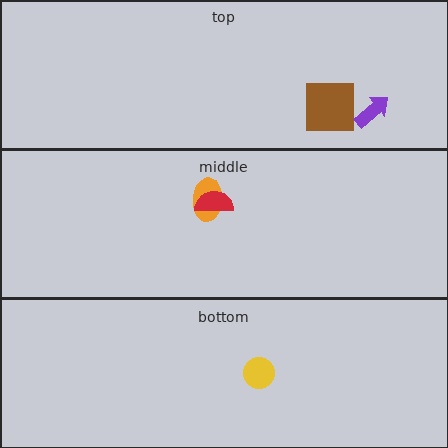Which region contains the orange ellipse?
The middle region.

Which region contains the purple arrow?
The top region.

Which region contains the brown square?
The top region.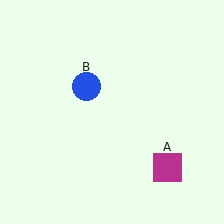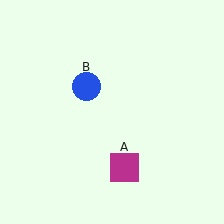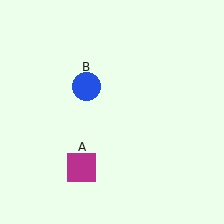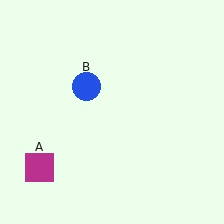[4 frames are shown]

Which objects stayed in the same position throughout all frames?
Blue circle (object B) remained stationary.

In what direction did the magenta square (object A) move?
The magenta square (object A) moved left.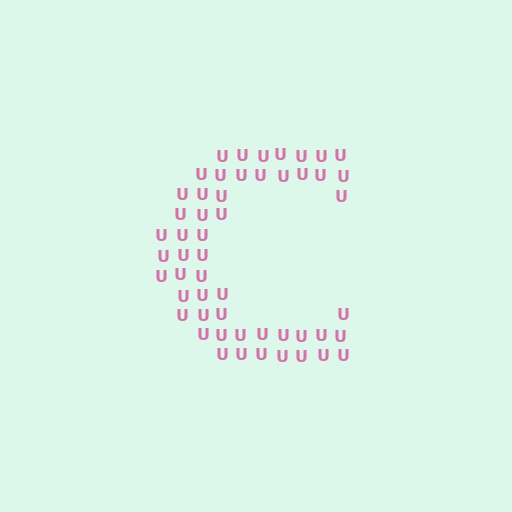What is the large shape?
The large shape is the letter C.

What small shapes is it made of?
It is made of small letter U's.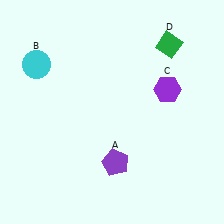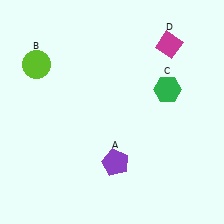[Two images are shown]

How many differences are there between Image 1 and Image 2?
There are 3 differences between the two images.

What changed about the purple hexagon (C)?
In Image 1, C is purple. In Image 2, it changed to green.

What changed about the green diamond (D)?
In Image 1, D is green. In Image 2, it changed to magenta.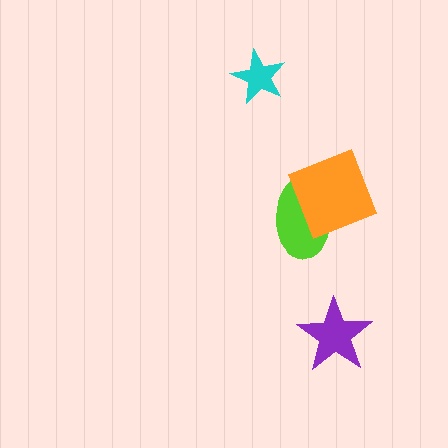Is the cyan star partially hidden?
No, no other shape covers it.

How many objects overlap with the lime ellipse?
1 object overlaps with the lime ellipse.